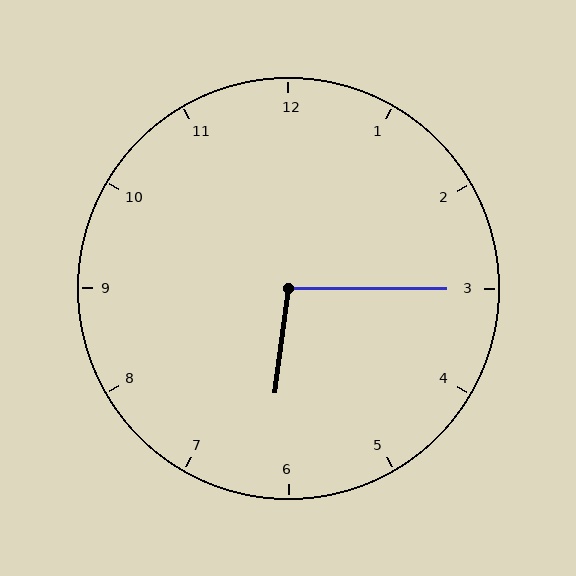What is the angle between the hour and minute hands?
Approximately 98 degrees.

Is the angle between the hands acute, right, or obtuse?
It is obtuse.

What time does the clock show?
6:15.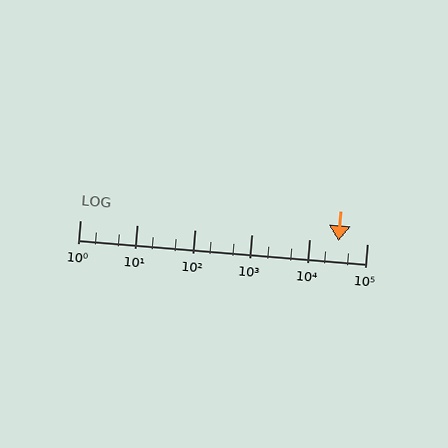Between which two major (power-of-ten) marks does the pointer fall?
The pointer is between 10000 and 100000.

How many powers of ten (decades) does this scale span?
The scale spans 5 decades, from 1 to 100000.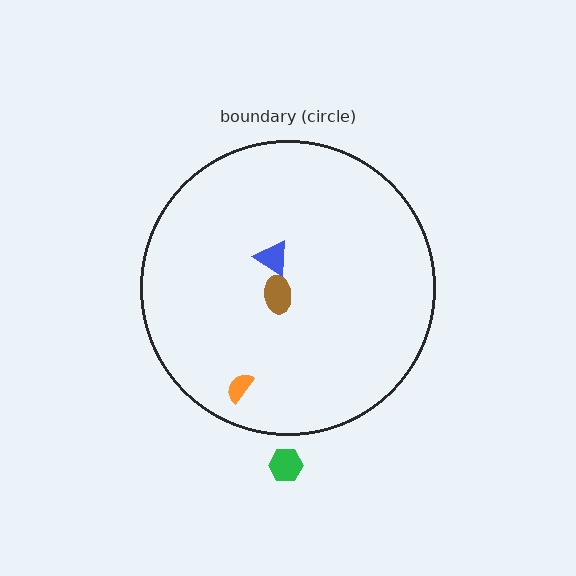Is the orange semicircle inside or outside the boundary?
Inside.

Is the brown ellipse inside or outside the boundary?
Inside.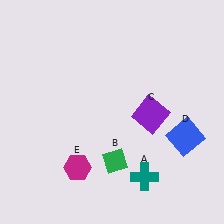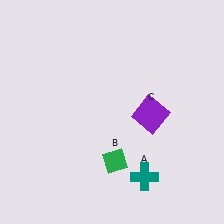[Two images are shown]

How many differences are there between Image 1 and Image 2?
There are 2 differences between the two images.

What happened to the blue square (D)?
The blue square (D) was removed in Image 2. It was in the bottom-right area of Image 1.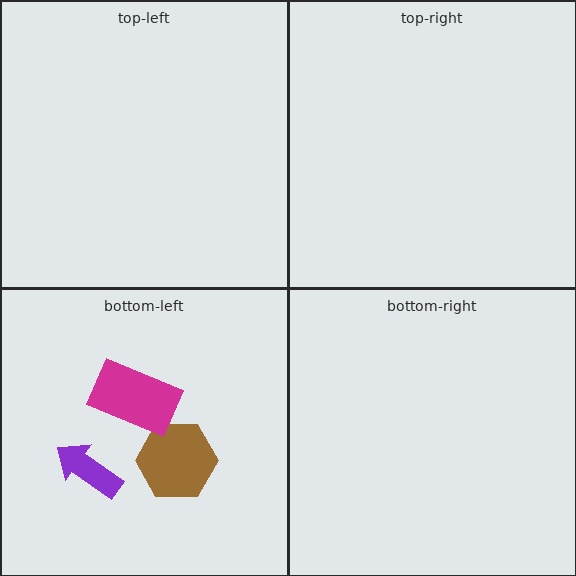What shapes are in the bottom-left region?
The brown hexagon, the magenta rectangle, the purple arrow.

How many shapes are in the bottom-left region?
3.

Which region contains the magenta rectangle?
The bottom-left region.